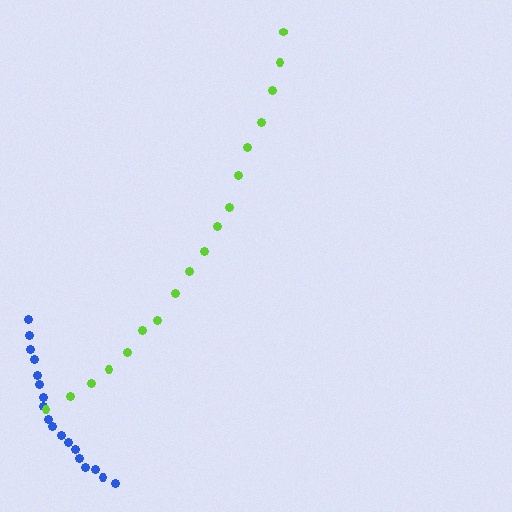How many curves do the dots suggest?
There are 2 distinct paths.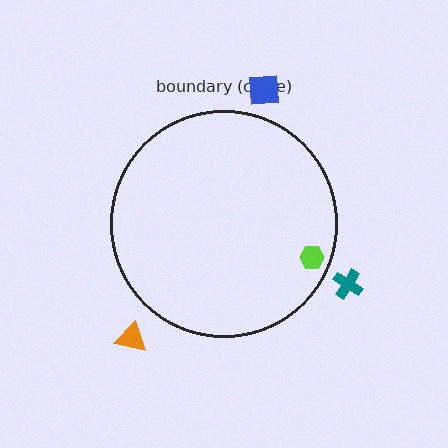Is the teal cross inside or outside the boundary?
Outside.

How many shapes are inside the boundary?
1 inside, 3 outside.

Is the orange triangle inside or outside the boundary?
Outside.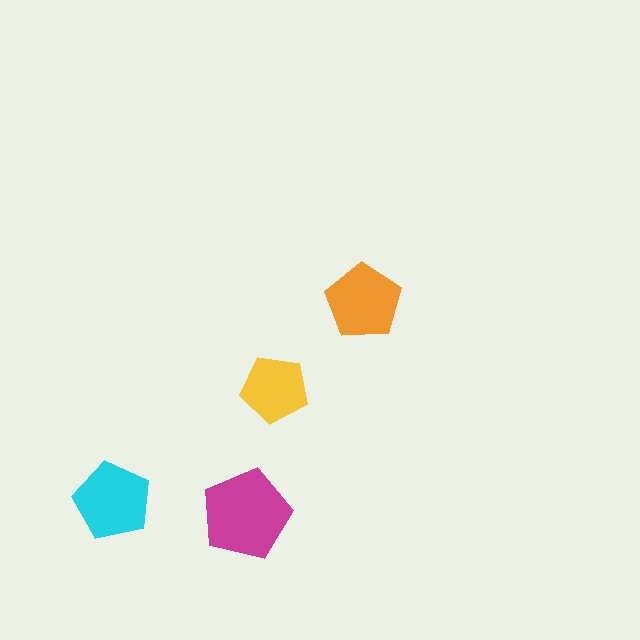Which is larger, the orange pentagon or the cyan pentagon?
The cyan one.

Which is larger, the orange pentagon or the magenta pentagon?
The magenta one.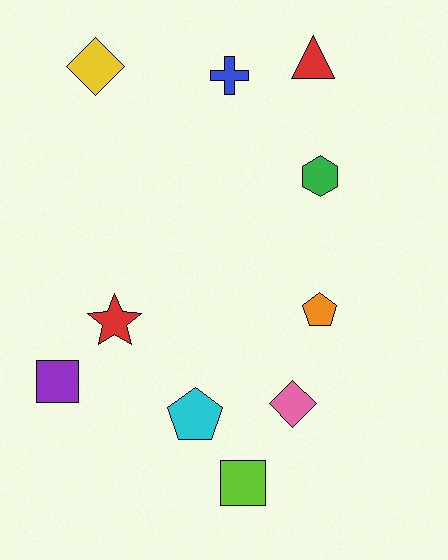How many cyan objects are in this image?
There is 1 cyan object.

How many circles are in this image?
There are no circles.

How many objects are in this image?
There are 10 objects.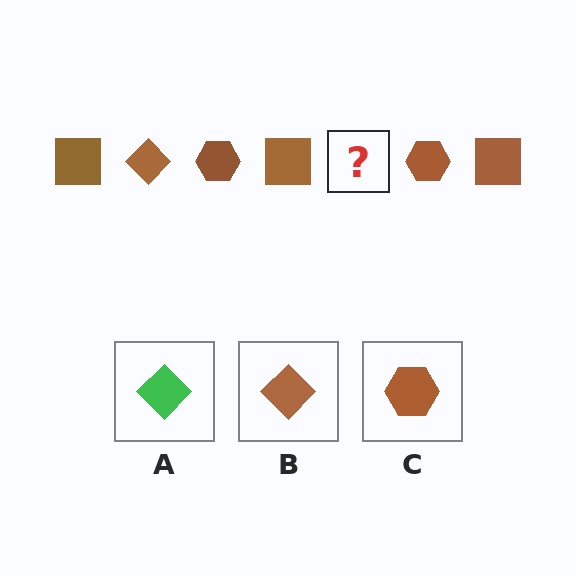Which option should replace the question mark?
Option B.